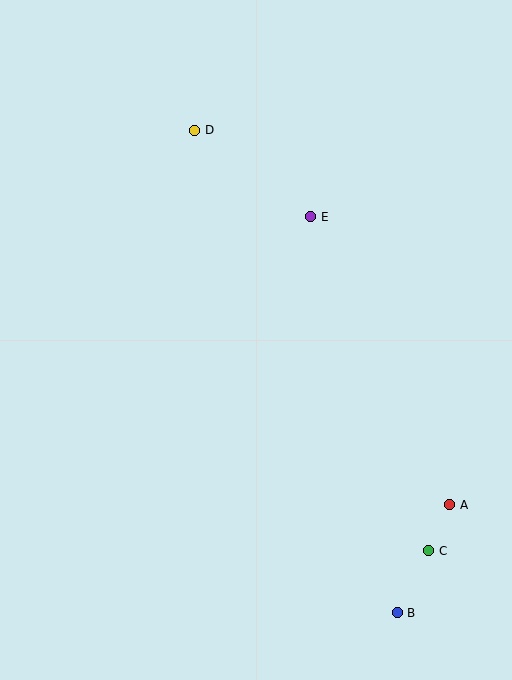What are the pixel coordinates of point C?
Point C is at (429, 551).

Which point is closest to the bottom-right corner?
Point B is closest to the bottom-right corner.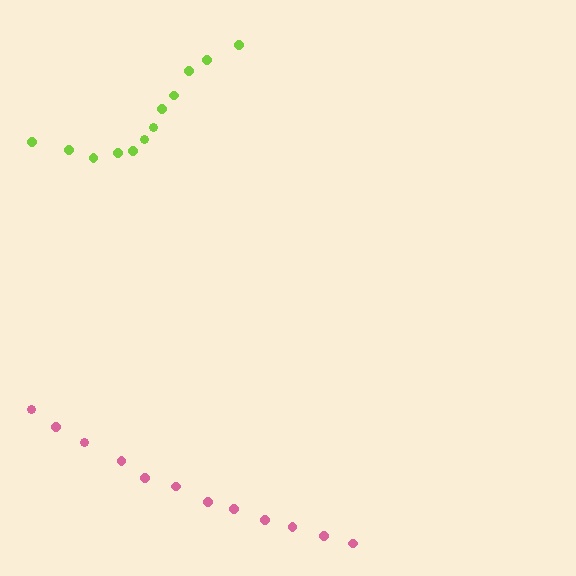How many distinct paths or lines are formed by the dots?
There are 2 distinct paths.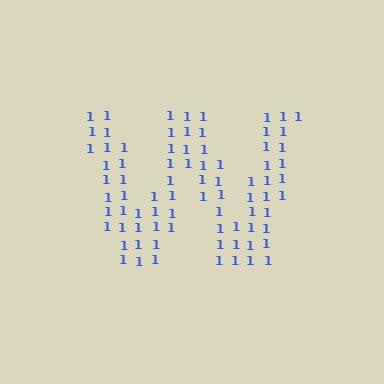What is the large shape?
The large shape is the letter W.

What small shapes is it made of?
It is made of small digit 1's.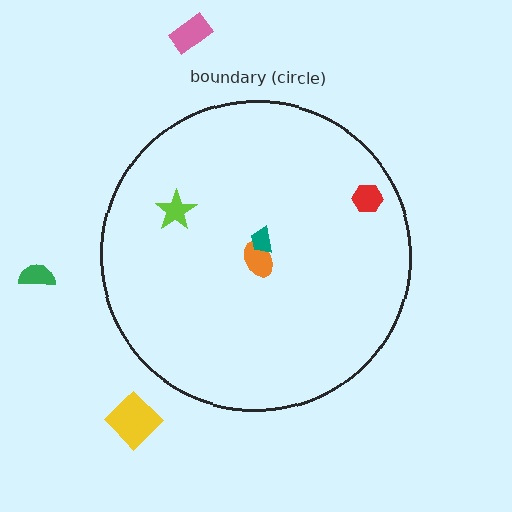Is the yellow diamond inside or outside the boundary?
Outside.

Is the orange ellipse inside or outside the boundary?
Inside.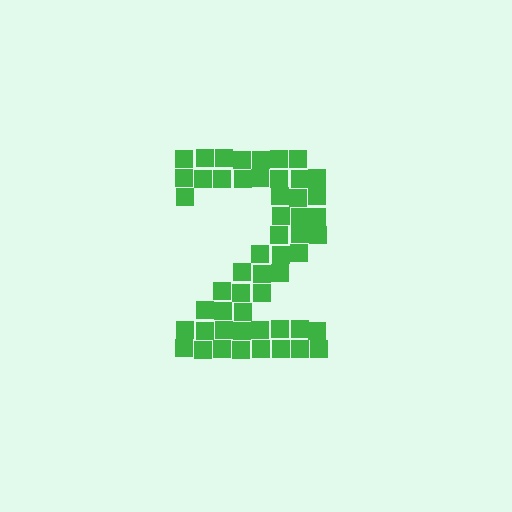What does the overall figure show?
The overall figure shows the digit 2.